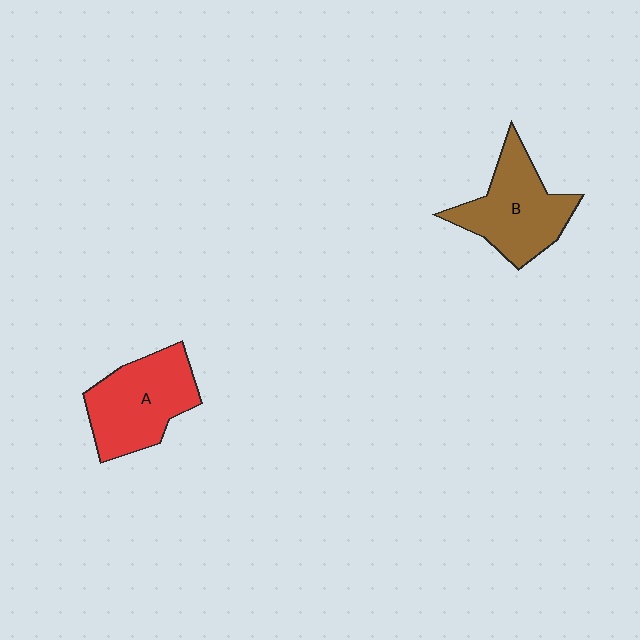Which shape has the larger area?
Shape A (red).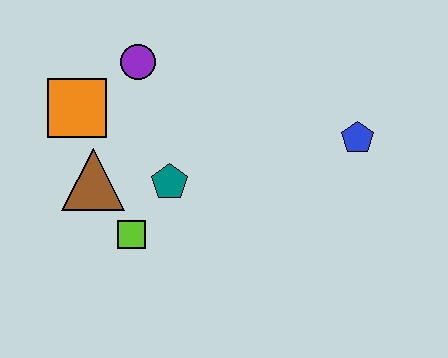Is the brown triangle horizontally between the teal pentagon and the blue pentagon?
No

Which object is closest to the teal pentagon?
The lime square is closest to the teal pentagon.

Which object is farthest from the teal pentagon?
The blue pentagon is farthest from the teal pentagon.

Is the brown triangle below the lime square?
No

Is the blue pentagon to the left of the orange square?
No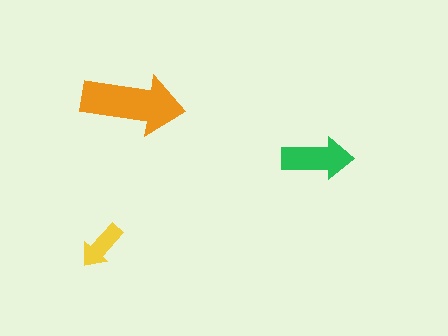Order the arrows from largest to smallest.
the orange one, the green one, the yellow one.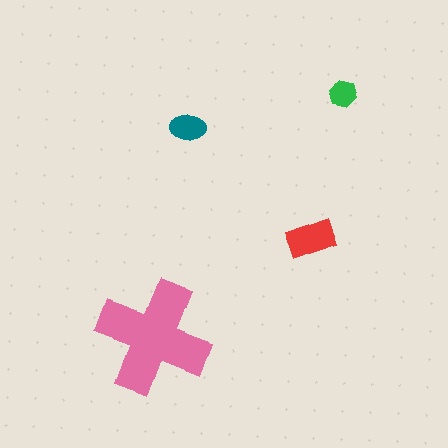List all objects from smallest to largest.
The green hexagon, the teal ellipse, the red rectangle, the pink cross.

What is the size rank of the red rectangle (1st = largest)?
2nd.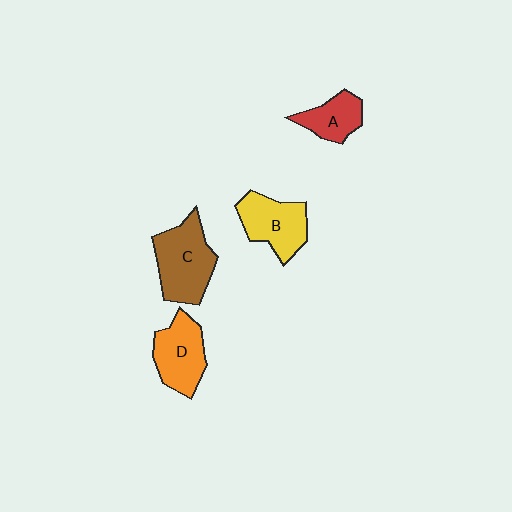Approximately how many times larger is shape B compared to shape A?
Approximately 1.4 times.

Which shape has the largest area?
Shape C (brown).